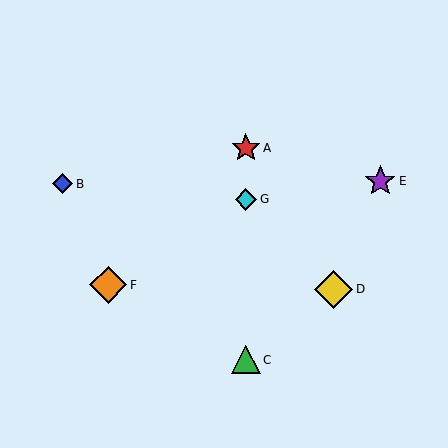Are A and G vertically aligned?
Yes, both are at x≈246.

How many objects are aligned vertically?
3 objects (A, C, G) are aligned vertically.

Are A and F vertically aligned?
No, A is at x≈246 and F is at x≈108.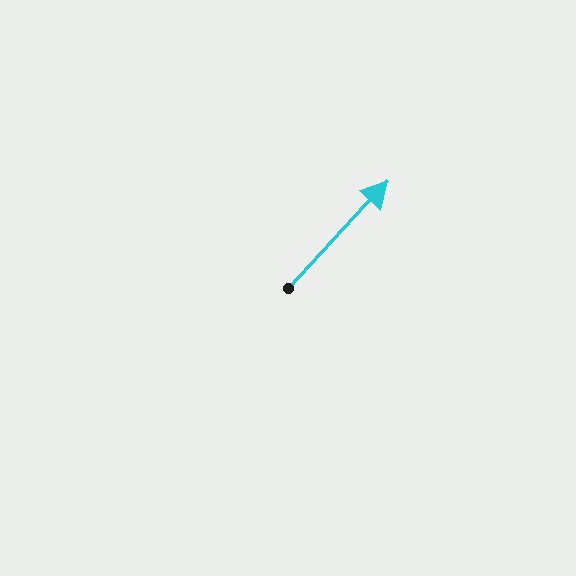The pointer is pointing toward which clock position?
Roughly 1 o'clock.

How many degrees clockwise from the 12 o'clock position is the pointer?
Approximately 43 degrees.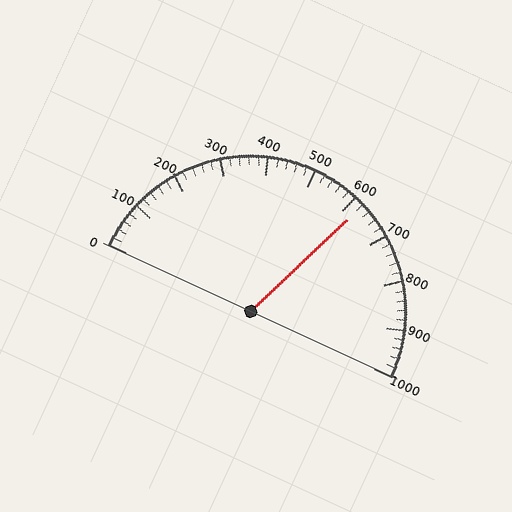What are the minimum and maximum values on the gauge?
The gauge ranges from 0 to 1000.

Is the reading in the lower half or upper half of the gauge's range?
The reading is in the upper half of the range (0 to 1000).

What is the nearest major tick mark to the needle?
The nearest major tick mark is 600.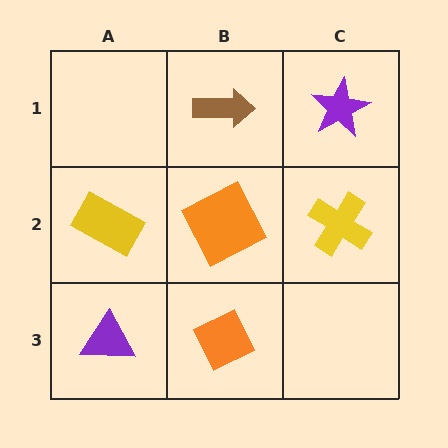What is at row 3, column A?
A purple triangle.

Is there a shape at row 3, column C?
No, that cell is empty.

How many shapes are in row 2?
3 shapes.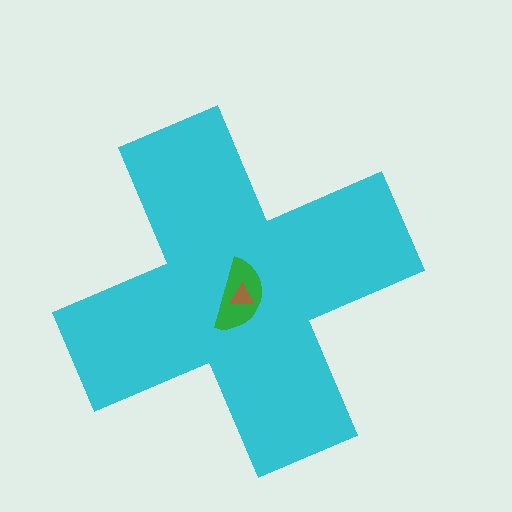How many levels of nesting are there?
3.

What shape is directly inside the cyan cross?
The green semicircle.